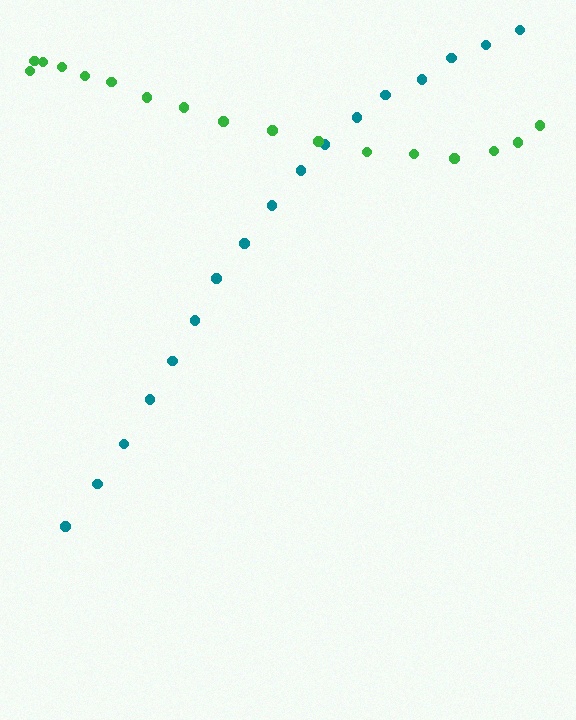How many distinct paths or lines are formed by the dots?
There are 2 distinct paths.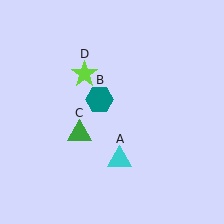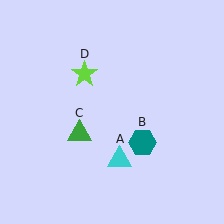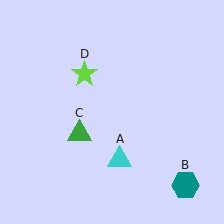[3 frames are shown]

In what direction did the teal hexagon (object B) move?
The teal hexagon (object B) moved down and to the right.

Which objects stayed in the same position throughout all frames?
Cyan triangle (object A) and green triangle (object C) and lime star (object D) remained stationary.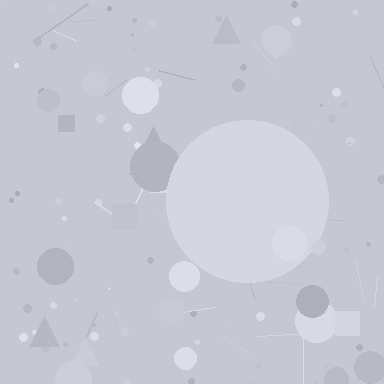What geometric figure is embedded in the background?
A circle is embedded in the background.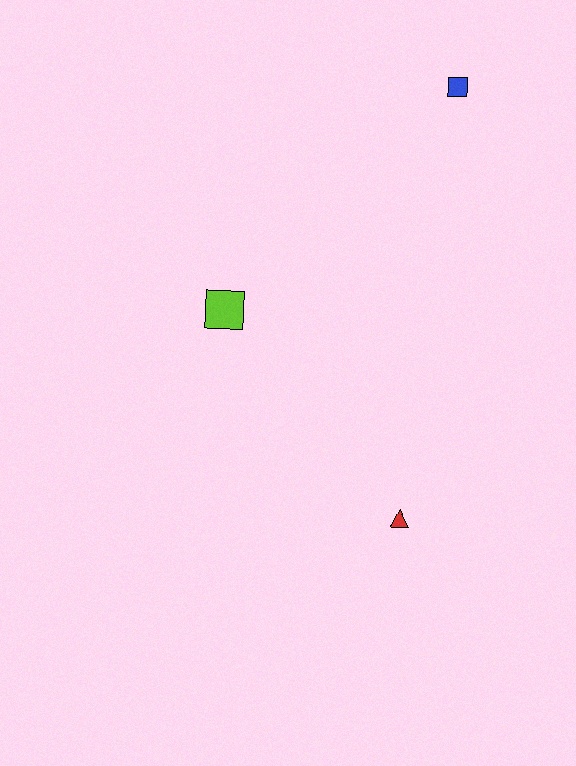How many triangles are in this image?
There is 1 triangle.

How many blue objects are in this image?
There is 1 blue object.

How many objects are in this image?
There are 3 objects.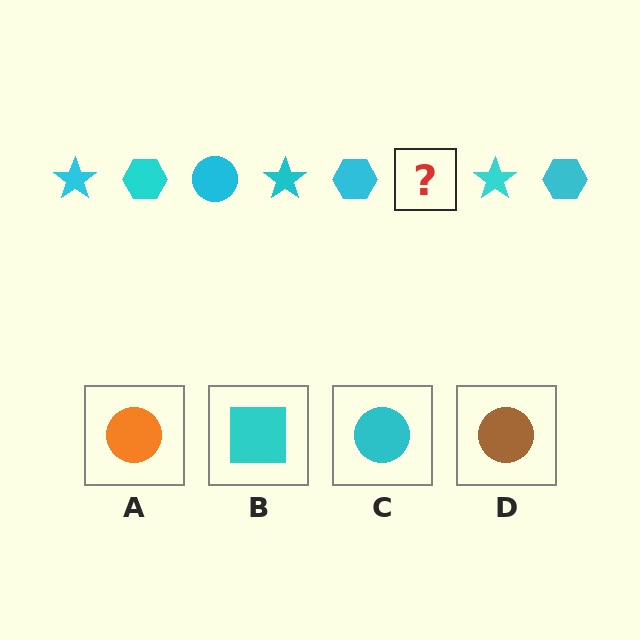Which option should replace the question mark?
Option C.